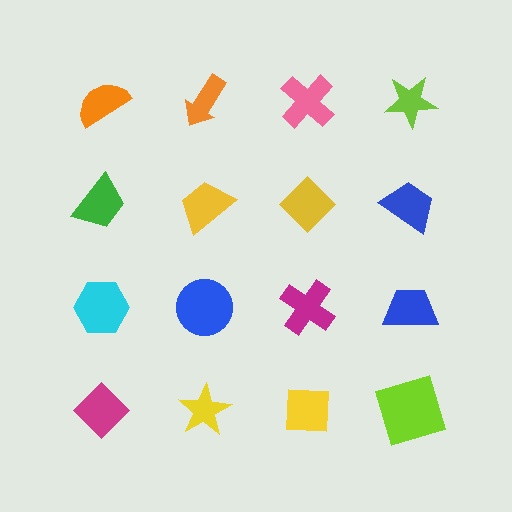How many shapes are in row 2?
4 shapes.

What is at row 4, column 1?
A magenta diamond.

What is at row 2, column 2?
A yellow trapezoid.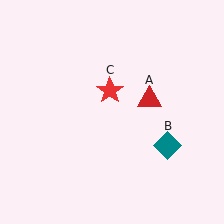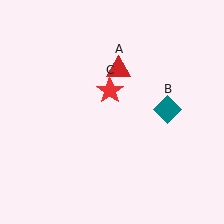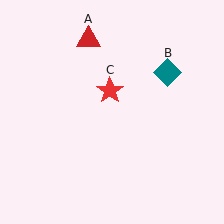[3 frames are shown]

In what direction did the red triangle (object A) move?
The red triangle (object A) moved up and to the left.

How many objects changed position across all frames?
2 objects changed position: red triangle (object A), teal diamond (object B).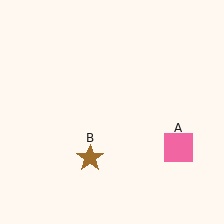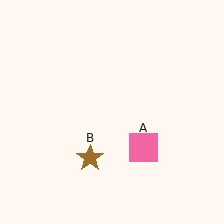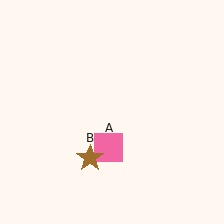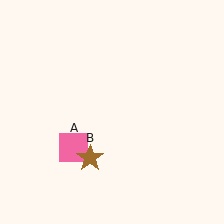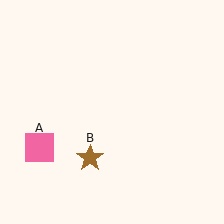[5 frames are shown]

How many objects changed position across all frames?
1 object changed position: pink square (object A).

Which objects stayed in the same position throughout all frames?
Brown star (object B) remained stationary.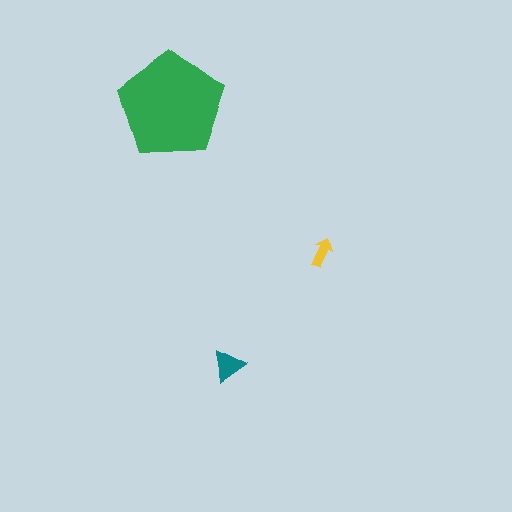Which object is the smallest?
The yellow arrow.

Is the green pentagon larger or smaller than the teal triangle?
Larger.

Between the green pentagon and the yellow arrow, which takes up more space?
The green pentagon.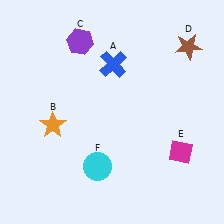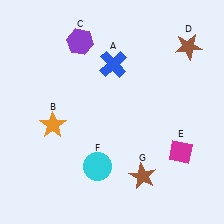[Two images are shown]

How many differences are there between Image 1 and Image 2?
There is 1 difference between the two images.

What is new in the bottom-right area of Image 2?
A brown star (G) was added in the bottom-right area of Image 2.